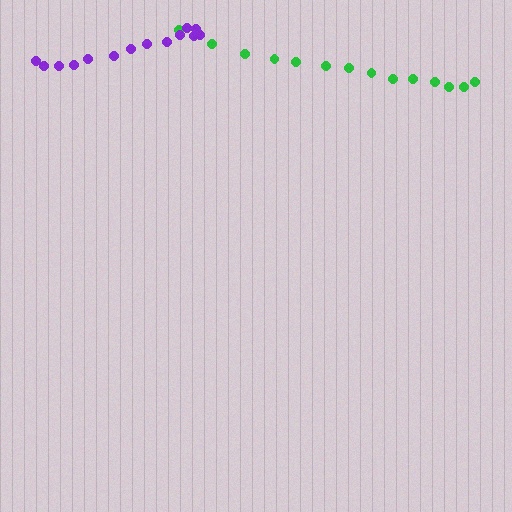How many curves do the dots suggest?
There are 2 distinct paths.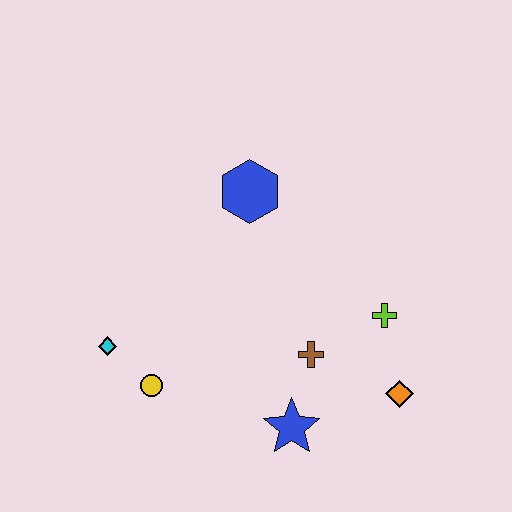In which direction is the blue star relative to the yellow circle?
The blue star is to the right of the yellow circle.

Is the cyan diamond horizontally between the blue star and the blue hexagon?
No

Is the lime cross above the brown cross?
Yes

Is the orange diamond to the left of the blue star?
No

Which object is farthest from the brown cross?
The cyan diamond is farthest from the brown cross.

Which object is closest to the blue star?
The brown cross is closest to the blue star.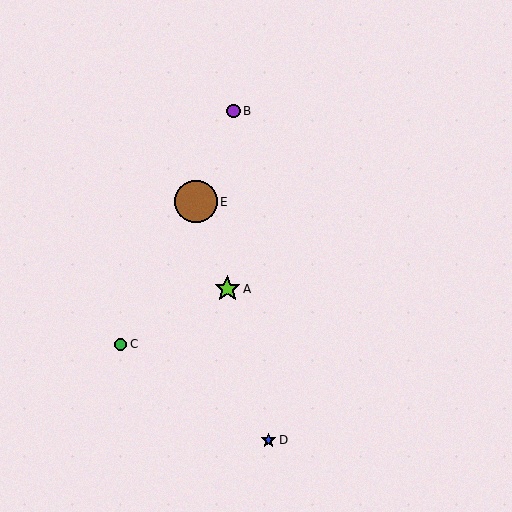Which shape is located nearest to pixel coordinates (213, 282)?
The lime star (labeled A) at (227, 289) is nearest to that location.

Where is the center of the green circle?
The center of the green circle is at (121, 344).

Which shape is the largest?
The brown circle (labeled E) is the largest.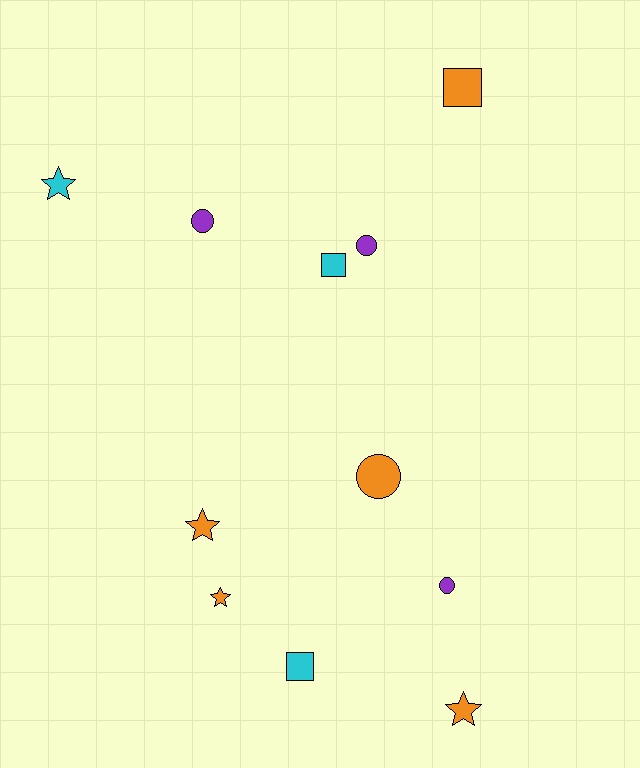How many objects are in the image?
There are 11 objects.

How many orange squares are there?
There is 1 orange square.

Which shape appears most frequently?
Circle, with 4 objects.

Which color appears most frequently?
Orange, with 5 objects.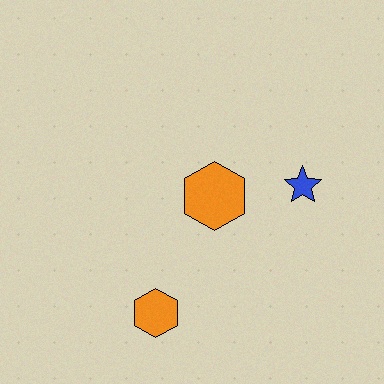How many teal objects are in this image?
There are no teal objects.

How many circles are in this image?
There are no circles.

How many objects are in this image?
There are 3 objects.